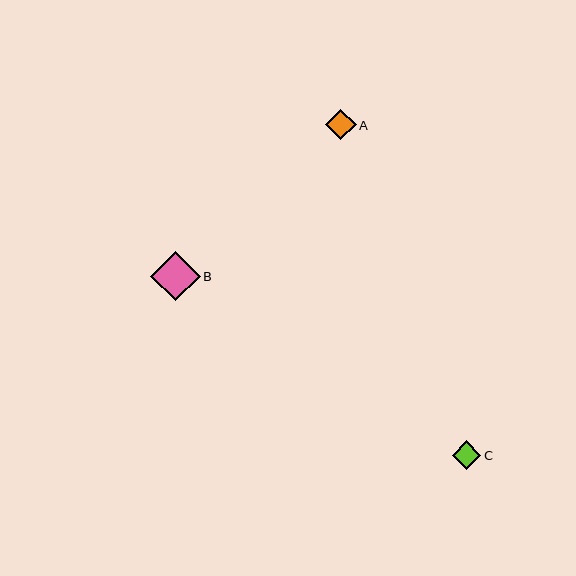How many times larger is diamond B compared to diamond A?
Diamond B is approximately 1.6 times the size of diamond A.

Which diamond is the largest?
Diamond B is the largest with a size of approximately 50 pixels.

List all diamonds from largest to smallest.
From largest to smallest: B, A, C.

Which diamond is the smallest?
Diamond C is the smallest with a size of approximately 28 pixels.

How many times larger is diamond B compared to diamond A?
Diamond B is approximately 1.6 times the size of diamond A.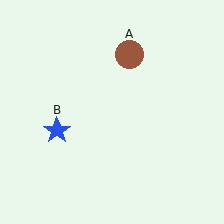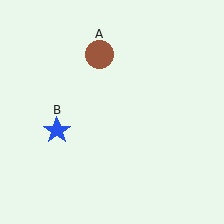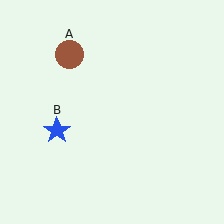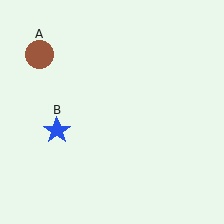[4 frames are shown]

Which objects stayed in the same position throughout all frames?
Blue star (object B) remained stationary.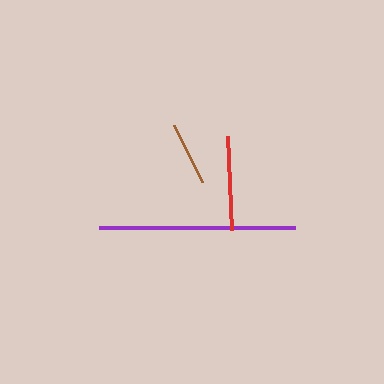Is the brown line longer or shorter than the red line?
The red line is longer than the brown line.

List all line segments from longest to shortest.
From longest to shortest: purple, red, brown.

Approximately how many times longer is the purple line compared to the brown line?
The purple line is approximately 3.1 times the length of the brown line.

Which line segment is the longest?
The purple line is the longest at approximately 196 pixels.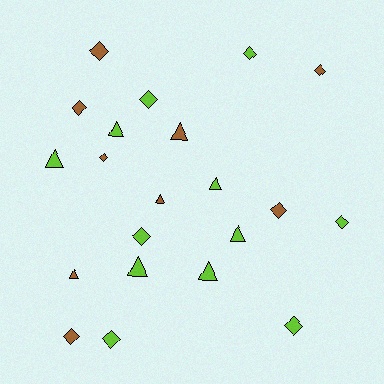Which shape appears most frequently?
Diamond, with 12 objects.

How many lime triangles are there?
There are 6 lime triangles.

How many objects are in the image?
There are 21 objects.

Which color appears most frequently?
Lime, with 12 objects.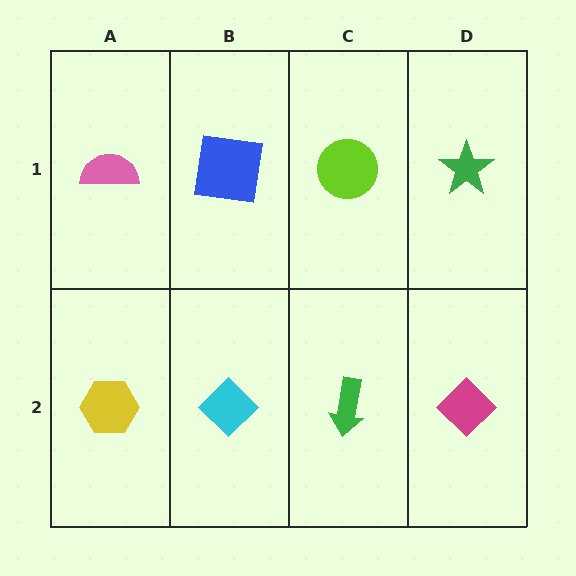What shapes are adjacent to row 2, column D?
A green star (row 1, column D), a green arrow (row 2, column C).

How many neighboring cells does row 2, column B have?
3.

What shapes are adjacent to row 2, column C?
A lime circle (row 1, column C), a cyan diamond (row 2, column B), a magenta diamond (row 2, column D).